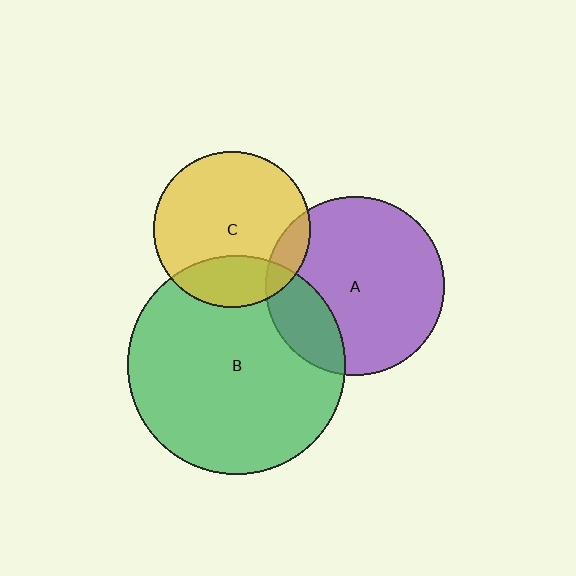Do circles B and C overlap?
Yes.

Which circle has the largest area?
Circle B (green).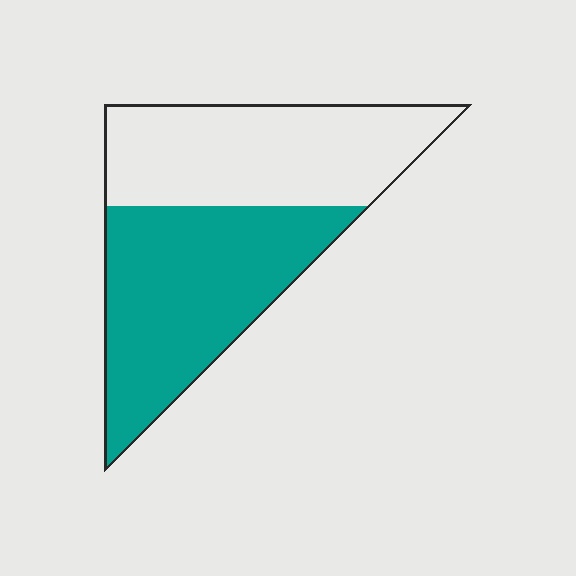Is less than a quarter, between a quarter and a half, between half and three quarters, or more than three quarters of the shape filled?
Between half and three quarters.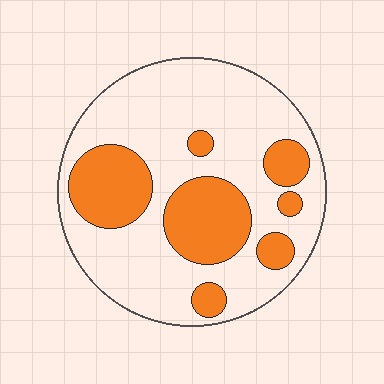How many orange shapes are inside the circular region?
7.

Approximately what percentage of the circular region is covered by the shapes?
Approximately 30%.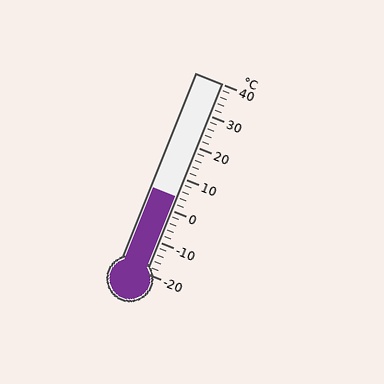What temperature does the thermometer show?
The thermometer shows approximately 4°C.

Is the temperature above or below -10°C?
The temperature is above -10°C.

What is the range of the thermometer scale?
The thermometer scale ranges from -20°C to 40°C.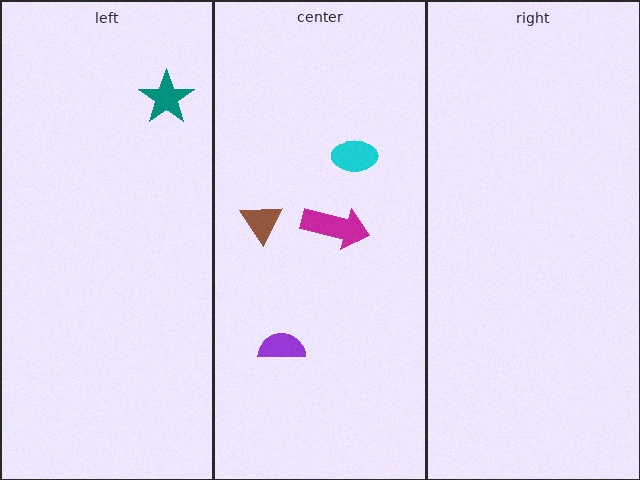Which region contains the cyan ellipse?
The center region.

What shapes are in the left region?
The teal star.